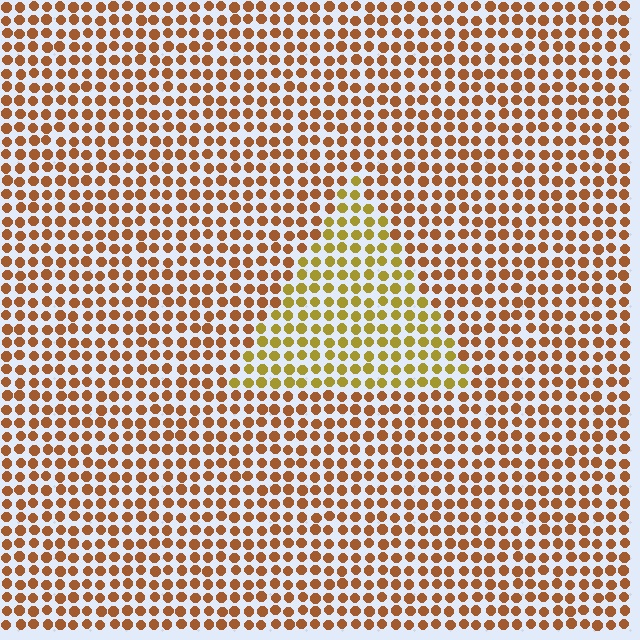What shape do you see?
I see a triangle.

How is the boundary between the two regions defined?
The boundary is defined purely by a slight shift in hue (about 31 degrees). Spacing, size, and orientation are identical on both sides.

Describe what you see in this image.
The image is filled with small brown elements in a uniform arrangement. A triangle-shaped region is visible where the elements are tinted to a slightly different hue, forming a subtle color boundary.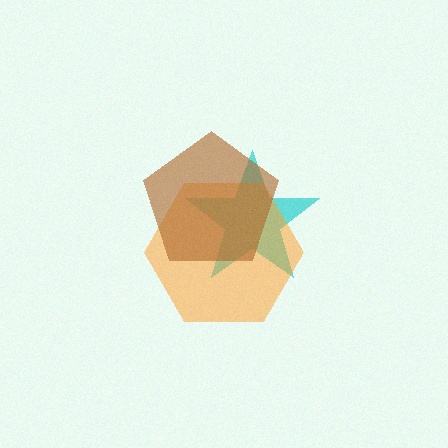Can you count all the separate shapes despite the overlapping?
Yes, there are 3 separate shapes.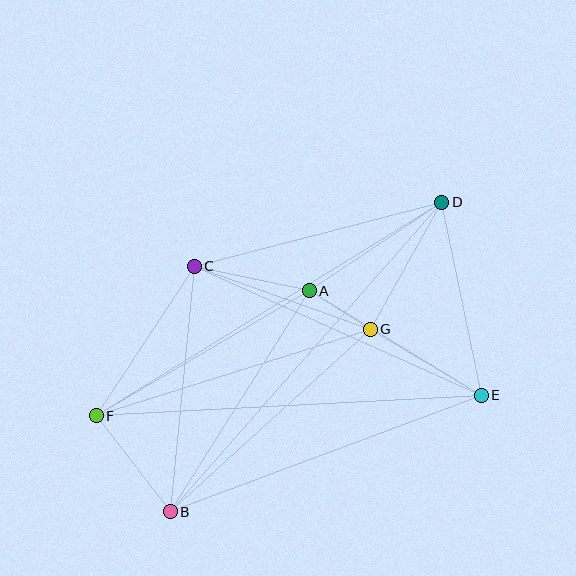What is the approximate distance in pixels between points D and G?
The distance between D and G is approximately 146 pixels.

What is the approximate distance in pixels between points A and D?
The distance between A and D is approximately 160 pixels.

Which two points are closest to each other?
Points A and G are closest to each other.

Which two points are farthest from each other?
Points B and D are farthest from each other.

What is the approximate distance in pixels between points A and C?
The distance between A and C is approximately 117 pixels.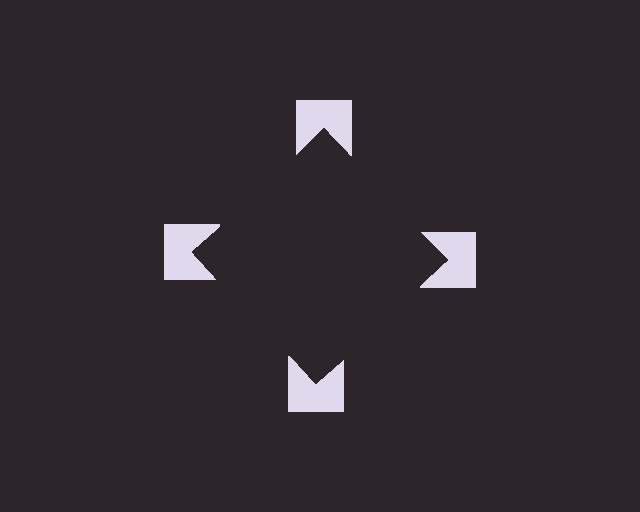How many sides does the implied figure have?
4 sides.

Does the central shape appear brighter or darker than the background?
It typically appears slightly darker than the background, even though no actual brightness change is drawn.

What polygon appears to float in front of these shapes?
An illusory square — its edges are inferred from the aligned wedge cuts in the notched squares, not physically drawn.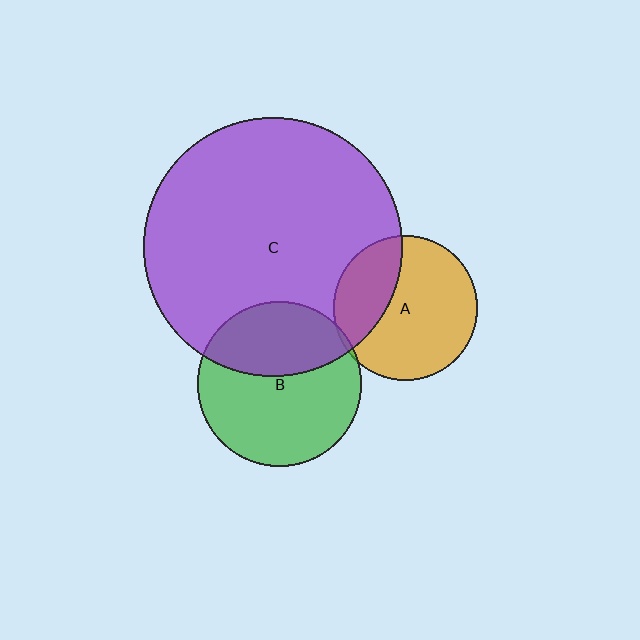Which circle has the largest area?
Circle C (purple).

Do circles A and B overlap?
Yes.